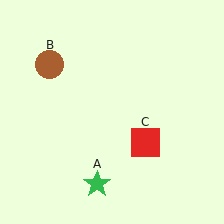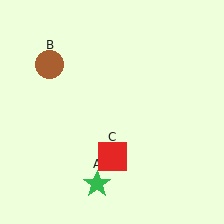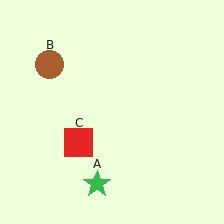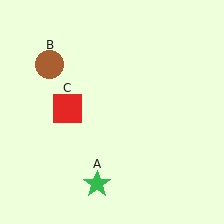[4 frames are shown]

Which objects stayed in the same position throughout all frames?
Green star (object A) and brown circle (object B) remained stationary.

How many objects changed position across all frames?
1 object changed position: red square (object C).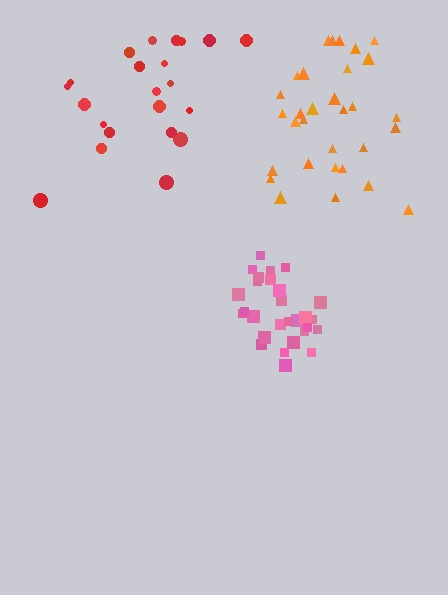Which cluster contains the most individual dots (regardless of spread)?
Orange (31).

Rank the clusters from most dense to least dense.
pink, orange, red.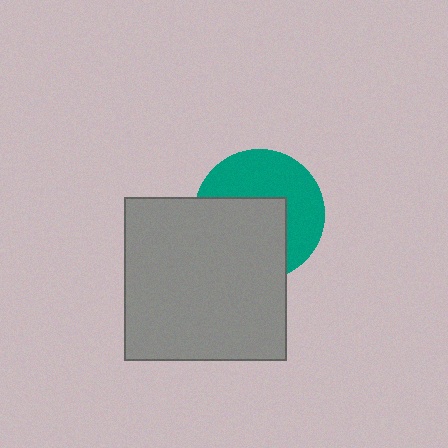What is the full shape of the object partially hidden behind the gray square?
The partially hidden object is a teal circle.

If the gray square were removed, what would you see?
You would see the complete teal circle.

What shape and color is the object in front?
The object in front is a gray square.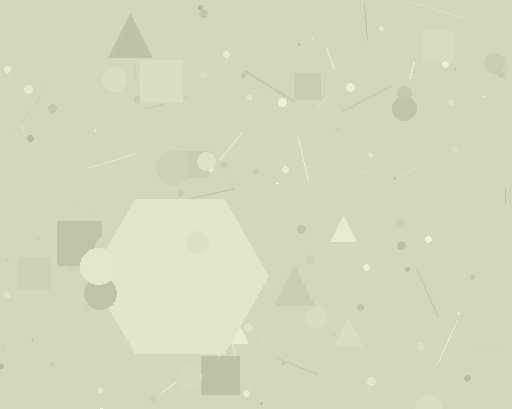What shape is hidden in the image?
A hexagon is hidden in the image.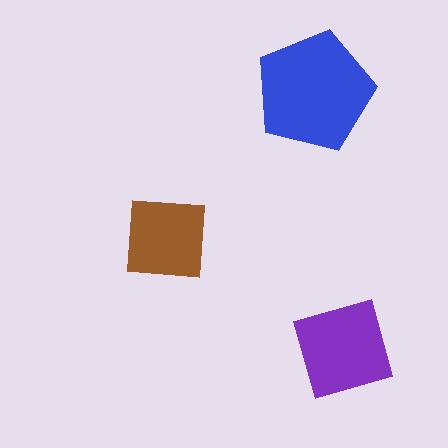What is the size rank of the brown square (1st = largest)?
3rd.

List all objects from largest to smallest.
The blue pentagon, the purple diamond, the brown square.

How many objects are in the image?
There are 3 objects in the image.